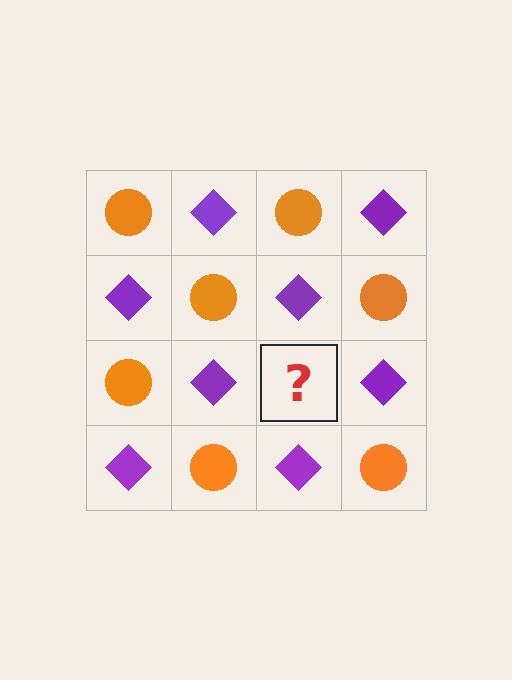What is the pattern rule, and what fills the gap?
The rule is that it alternates orange circle and purple diamond in a checkerboard pattern. The gap should be filled with an orange circle.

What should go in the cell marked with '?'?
The missing cell should contain an orange circle.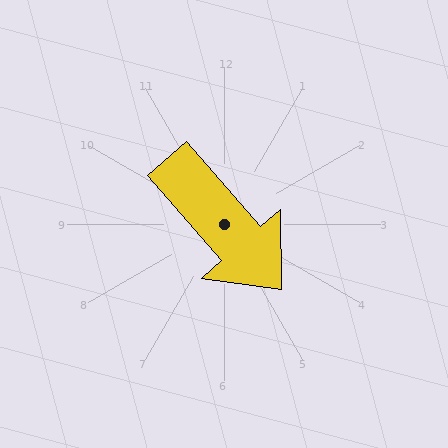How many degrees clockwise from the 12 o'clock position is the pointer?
Approximately 139 degrees.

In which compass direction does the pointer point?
Southeast.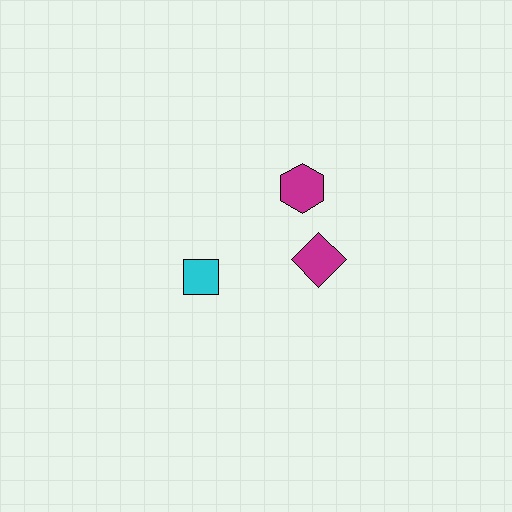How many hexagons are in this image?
There is 1 hexagon.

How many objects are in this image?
There are 3 objects.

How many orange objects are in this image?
There are no orange objects.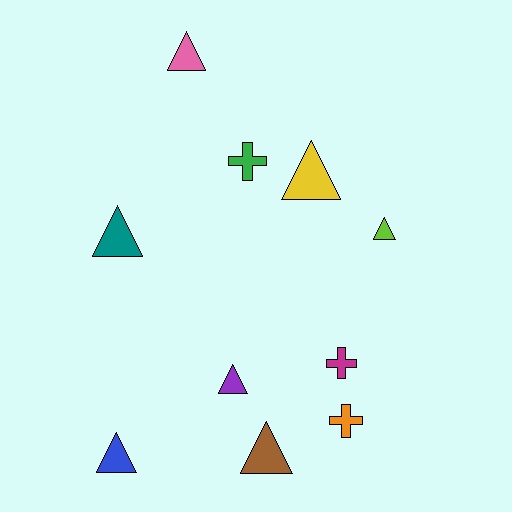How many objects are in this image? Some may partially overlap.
There are 10 objects.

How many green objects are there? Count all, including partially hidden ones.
There is 1 green object.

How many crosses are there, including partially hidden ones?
There are 3 crosses.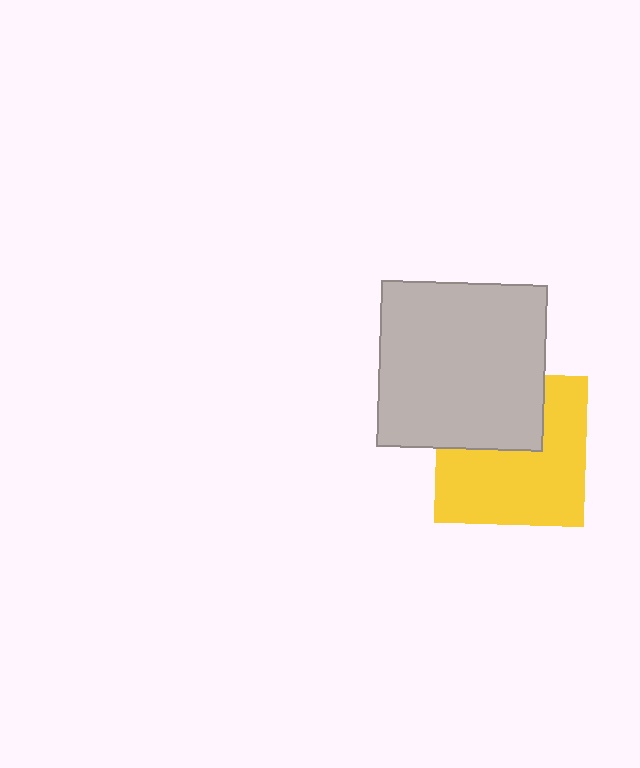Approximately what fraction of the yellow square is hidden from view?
Roughly 37% of the yellow square is hidden behind the light gray square.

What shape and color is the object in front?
The object in front is a light gray square.